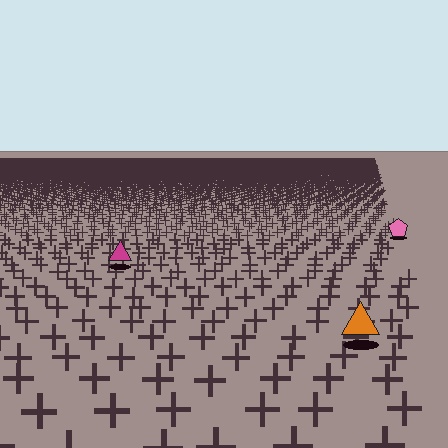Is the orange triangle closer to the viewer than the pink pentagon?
Yes. The orange triangle is closer — you can tell from the texture gradient: the ground texture is coarser near it.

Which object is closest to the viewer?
The orange triangle is closest. The texture marks near it are larger and more spread out.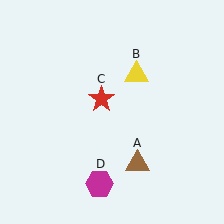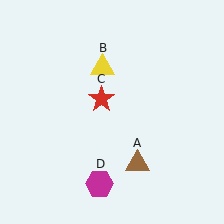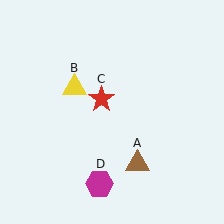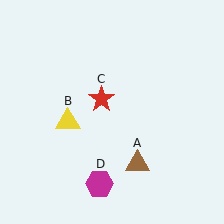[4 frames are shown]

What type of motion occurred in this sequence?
The yellow triangle (object B) rotated counterclockwise around the center of the scene.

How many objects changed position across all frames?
1 object changed position: yellow triangle (object B).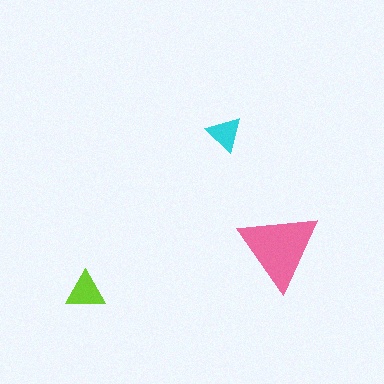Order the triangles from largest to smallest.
the pink one, the lime one, the cyan one.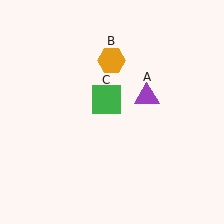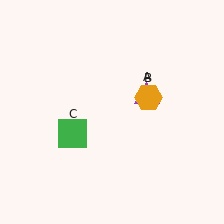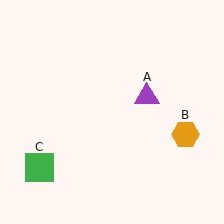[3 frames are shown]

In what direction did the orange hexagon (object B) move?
The orange hexagon (object B) moved down and to the right.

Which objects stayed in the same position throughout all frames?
Purple triangle (object A) remained stationary.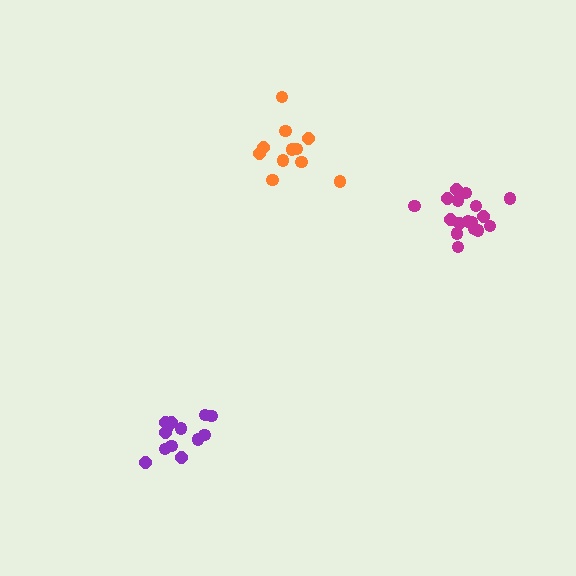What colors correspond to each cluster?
The clusters are colored: purple, orange, magenta.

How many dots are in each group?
Group 1: 13 dots, Group 2: 11 dots, Group 3: 17 dots (41 total).